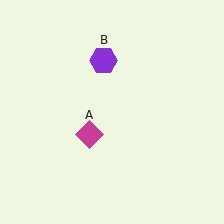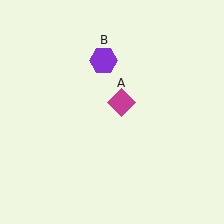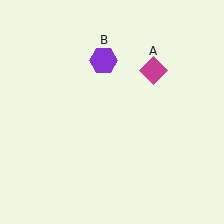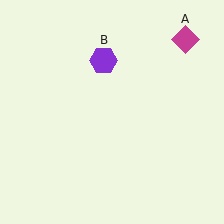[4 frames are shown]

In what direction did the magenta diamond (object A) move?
The magenta diamond (object A) moved up and to the right.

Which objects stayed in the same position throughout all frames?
Purple hexagon (object B) remained stationary.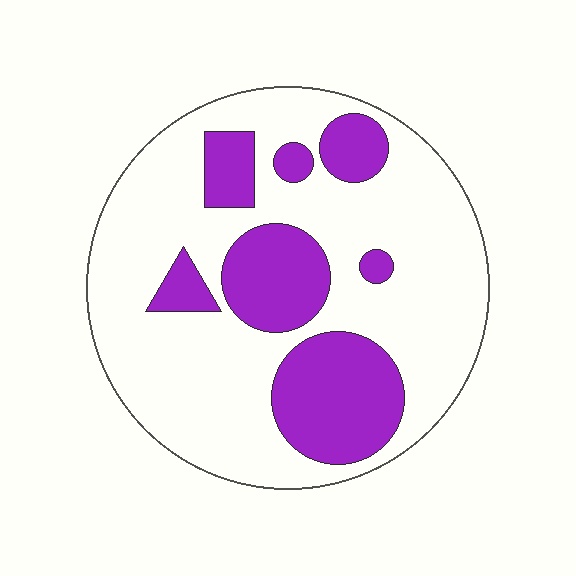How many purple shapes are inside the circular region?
7.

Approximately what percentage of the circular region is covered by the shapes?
Approximately 30%.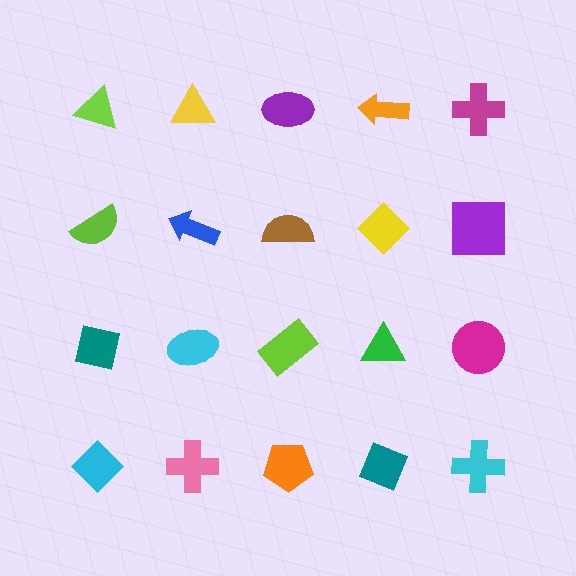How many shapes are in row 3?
5 shapes.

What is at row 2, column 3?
A brown semicircle.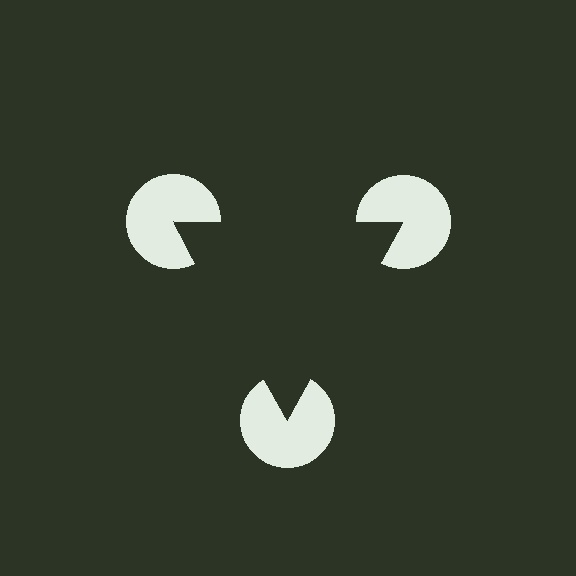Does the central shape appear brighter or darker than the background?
It typically appears slightly darker than the background, even though no actual brightness change is drawn.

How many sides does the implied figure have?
3 sides.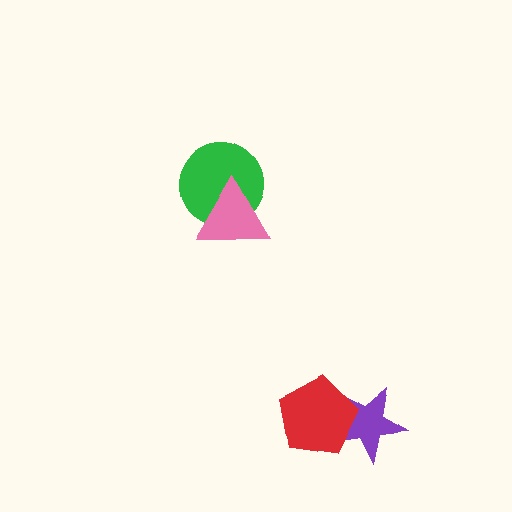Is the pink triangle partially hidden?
No, no other shape covers it.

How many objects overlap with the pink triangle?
1 object overlaps with the pink triangle.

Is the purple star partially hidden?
Yes, it is partially covered by another shape.